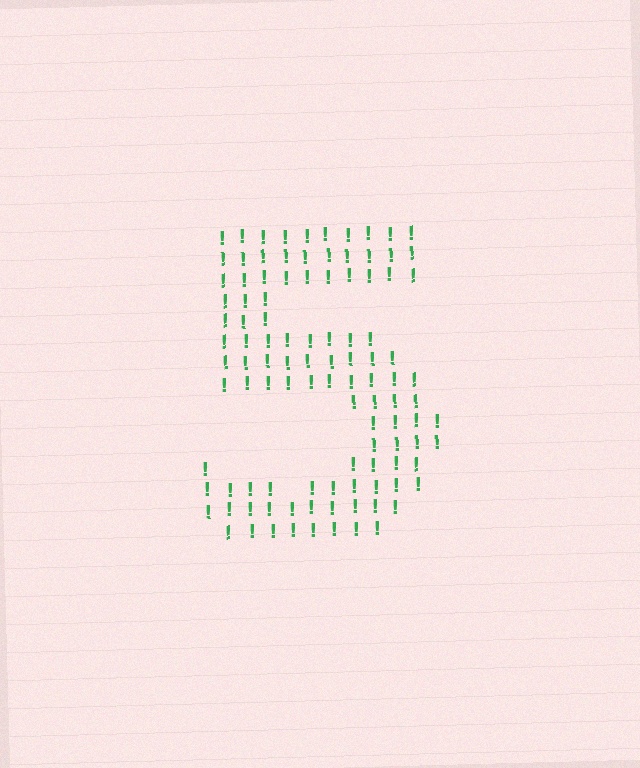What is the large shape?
The large shape is the digit 5.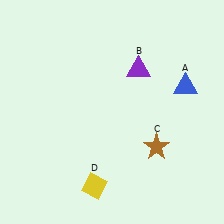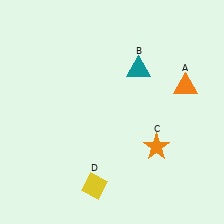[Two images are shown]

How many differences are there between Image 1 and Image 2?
There are 3 differences between the two images.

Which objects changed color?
A changed from blue to orange. B changed from purple to teal. C changed from brown to orange.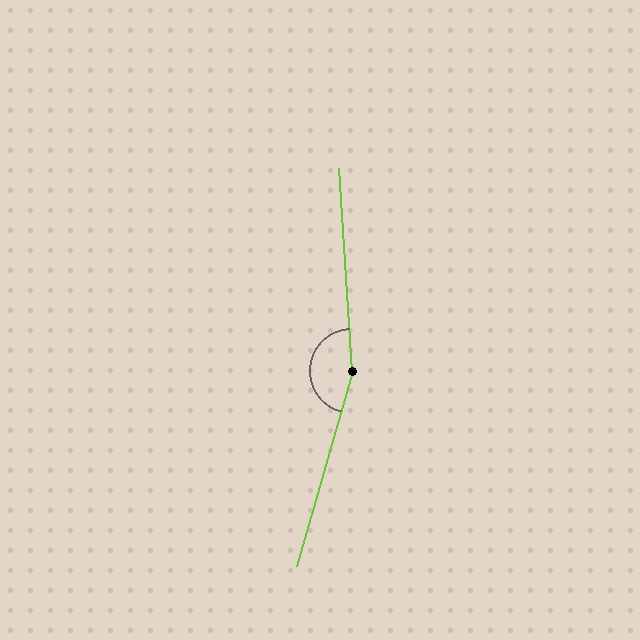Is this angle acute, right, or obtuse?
It is obtuse.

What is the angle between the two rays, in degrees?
Approximately 161 degrees.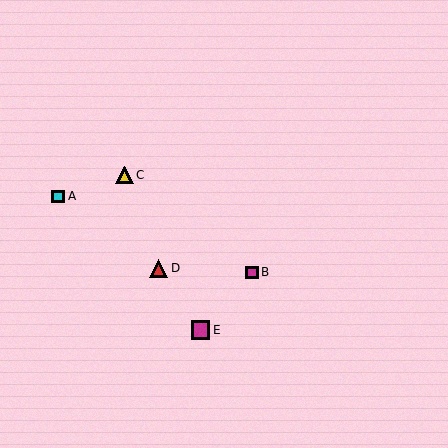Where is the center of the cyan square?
The center of the cyan square is at (58, 196).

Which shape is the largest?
The magenta square (labeled E) is the largest.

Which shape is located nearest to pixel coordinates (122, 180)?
The yellow triangle (labeled C) at (124, 175) is nearest to that location.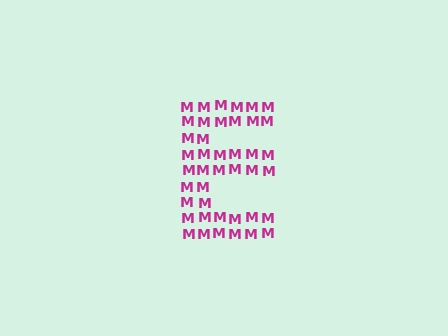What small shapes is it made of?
It is made of small letter M's.